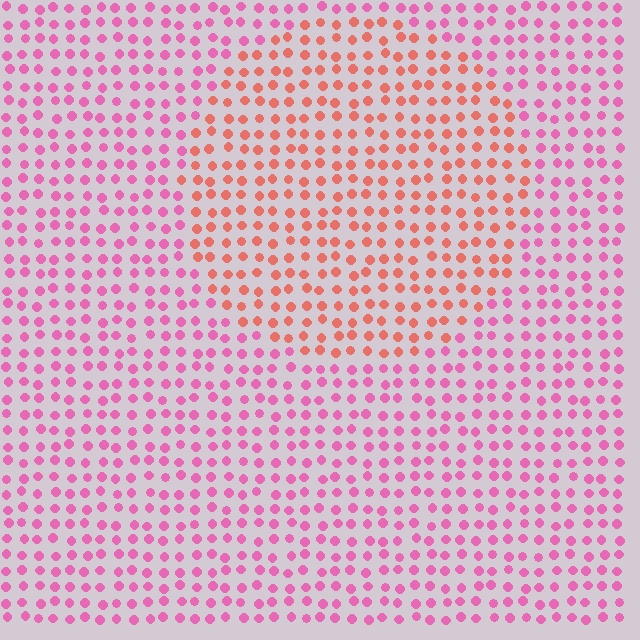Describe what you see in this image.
The image is filled with small pink elements in a uniform arrangement. A circle-shaped region is visible where the elements are tinted to a slightly different hue, forming a subtle color boundary.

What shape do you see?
I see a circle.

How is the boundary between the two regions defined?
The boundary is defined purely by a slight shift in hue (about 40 degrees). Spacing, size, and orientation are identical on both sides.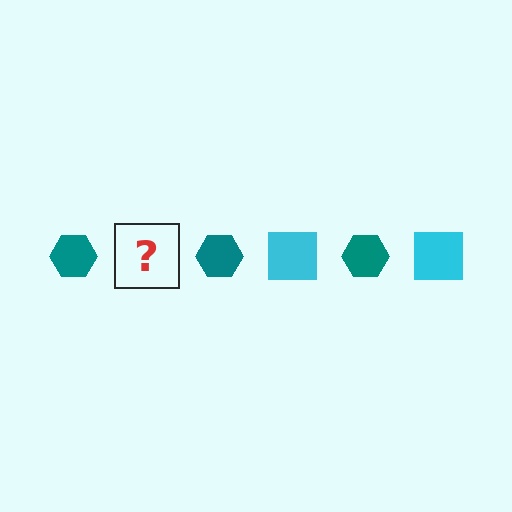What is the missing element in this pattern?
The missing element is a cyan square.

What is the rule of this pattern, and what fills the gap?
The rule is that the pattern alternates between teal hexagon and cyan square. The gap should be filled with a cyan square.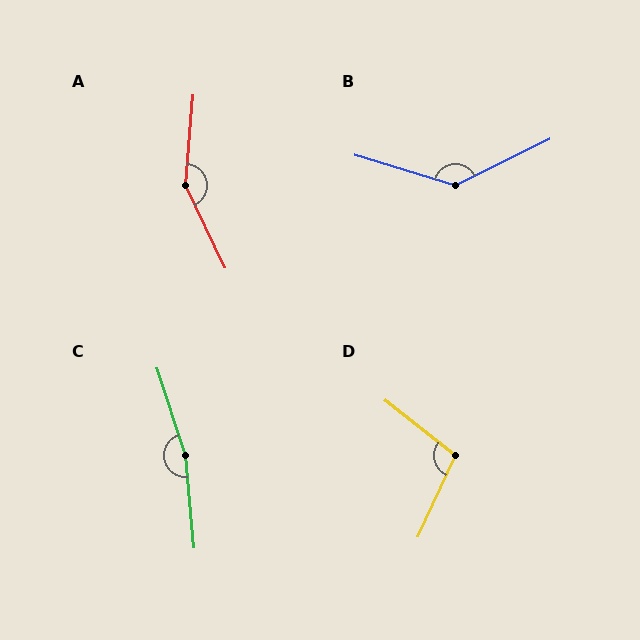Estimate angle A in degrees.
Approximately 150 degrees.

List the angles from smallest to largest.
D (103°), B (137°), A (150°), C (167°).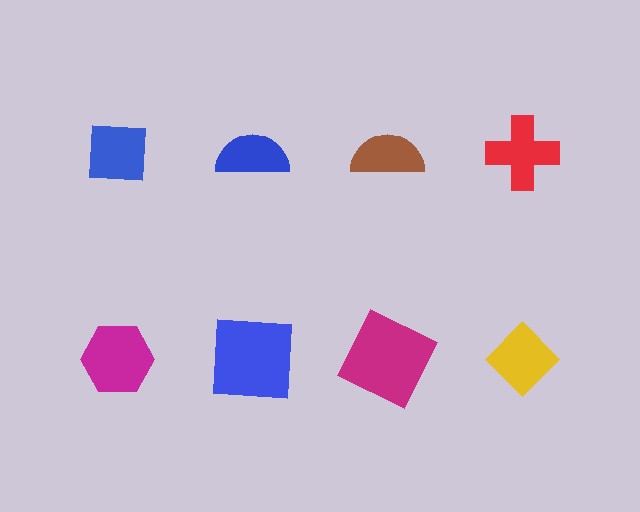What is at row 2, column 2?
A blue square.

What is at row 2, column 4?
A yellow diamond.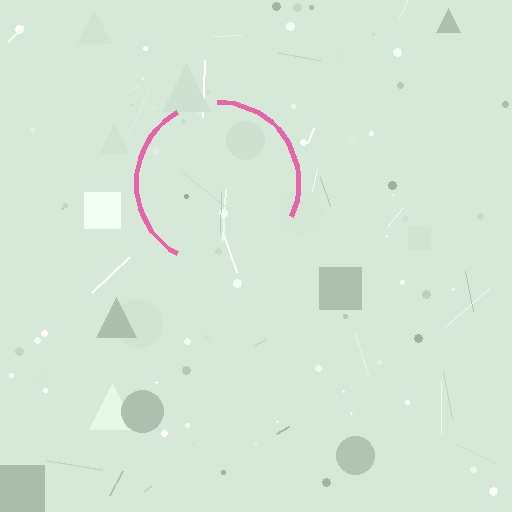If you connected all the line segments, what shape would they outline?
They would outline a circle.